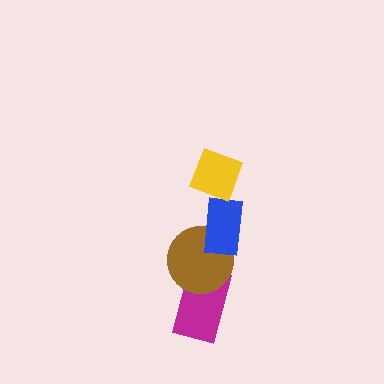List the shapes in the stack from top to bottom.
From top to bottom: the yellow diamond, the blue rectangle, the brown circle, the magenta rectangle.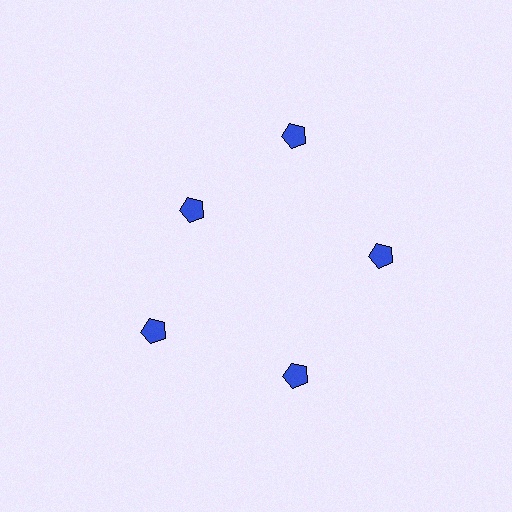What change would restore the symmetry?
The symmetry would be restored by moving it outward, back onto the ring so that all 5 pentagons sit at equal angles and equal distance from the center.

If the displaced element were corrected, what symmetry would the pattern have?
It would have 5-fold rotational symmetry — the pattern would map onto itself every 72 degrees.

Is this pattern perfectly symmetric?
No. The 5 blue pentagons are arranged in a ring, but one element near the 10 o'clock position is pulled inward toward the center, breaking the 5-fold rotational symmetry.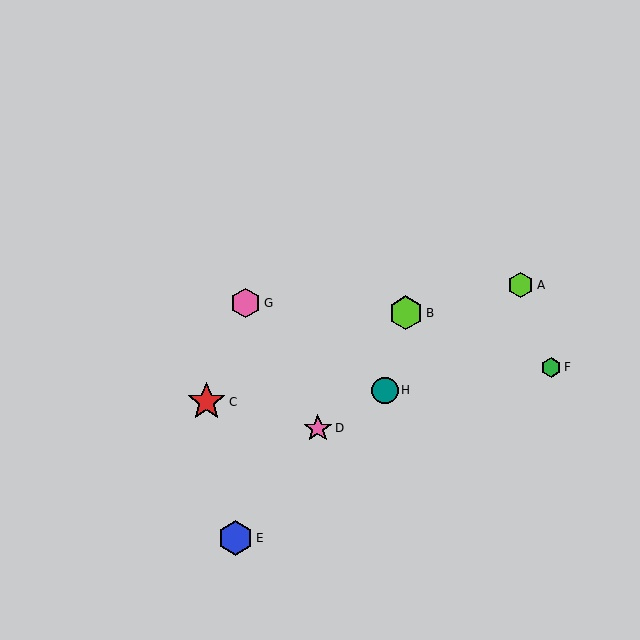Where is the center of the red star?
The center of the red star is at (207, 402).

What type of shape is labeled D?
Shape D is a pink star.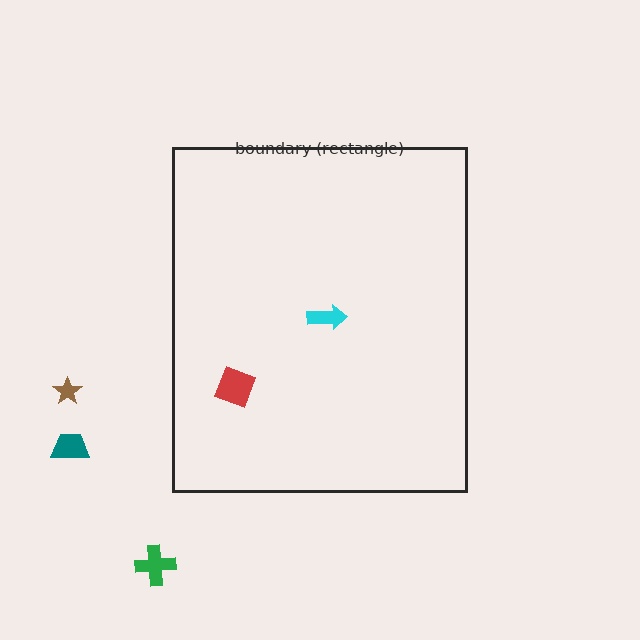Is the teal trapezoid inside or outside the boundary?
Outside.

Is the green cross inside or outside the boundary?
Outside.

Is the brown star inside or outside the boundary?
Outside.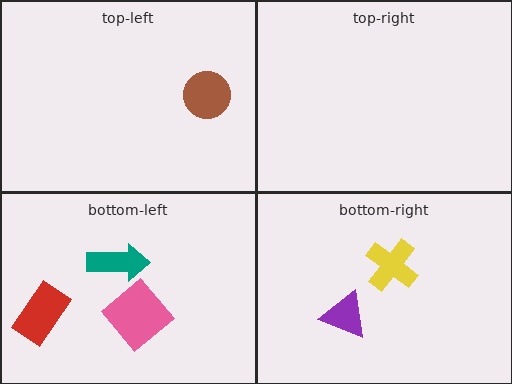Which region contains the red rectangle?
The bottom-left region.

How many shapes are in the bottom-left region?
3.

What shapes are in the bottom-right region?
The yellow cross, the purple triangle.